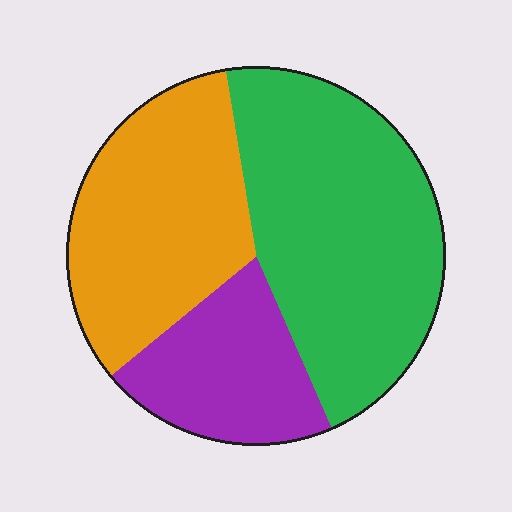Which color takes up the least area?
Purple, at roughly 20%.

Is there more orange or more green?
Green.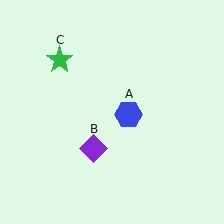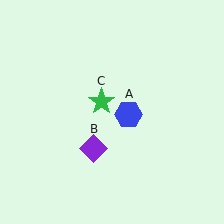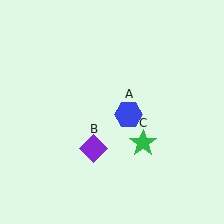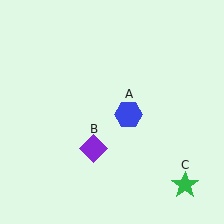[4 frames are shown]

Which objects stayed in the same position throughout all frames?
Blue hexagon (object A) and purple diamond (object B) remained stationary.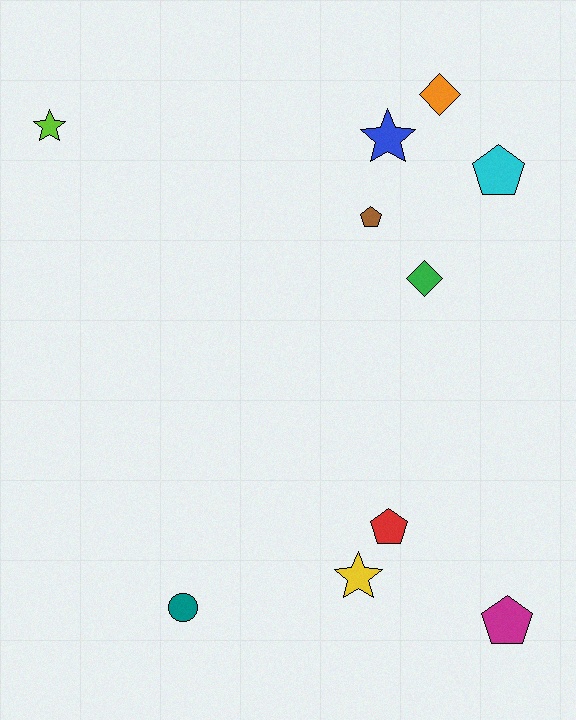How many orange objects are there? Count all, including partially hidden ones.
There is 1 orange object.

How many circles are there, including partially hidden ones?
There is 1 circle.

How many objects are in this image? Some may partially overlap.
There are 10 objects.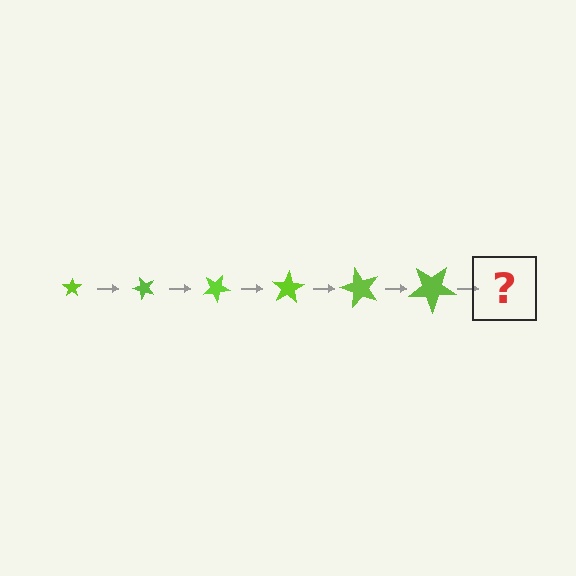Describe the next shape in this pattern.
It should be a star, larger than the previous one and rotated 300 degrees from the start.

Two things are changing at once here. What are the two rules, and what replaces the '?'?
The two rules are that the star grows larger each step and it rotates 50 degrees each step. The '?' should be a star, larger than the previous one and rotated 300 degrees from the start.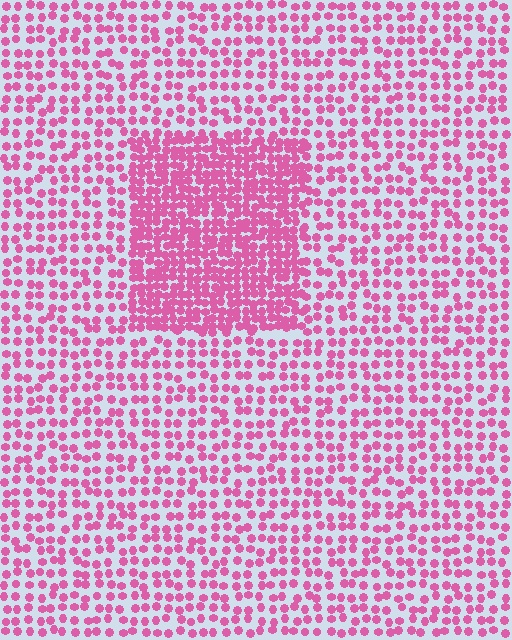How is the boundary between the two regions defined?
The boundary is defined by a change in element density (approximately 2.1x ratio). All elements are the same color, size, and shape.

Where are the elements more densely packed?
The elements are more densely packed inside the rectangle boundary.